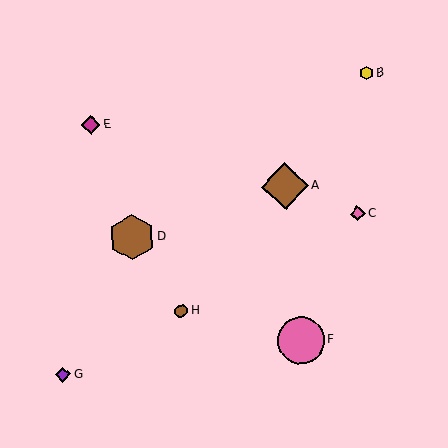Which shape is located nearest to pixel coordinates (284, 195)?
The brown diamond (labeled A) at (285, 186) is nearest to that location.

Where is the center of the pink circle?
The center of the pink circle is at (301, 341).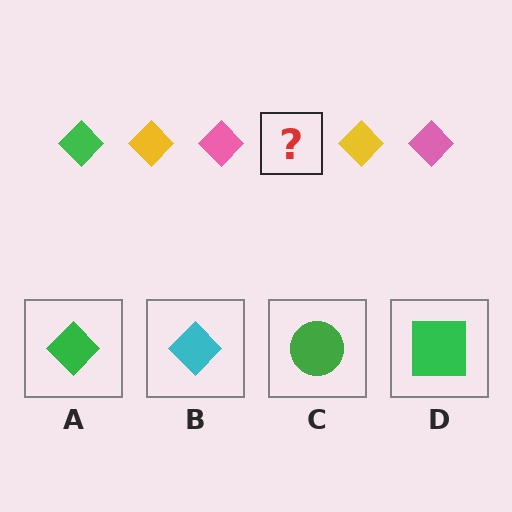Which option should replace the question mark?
Option A.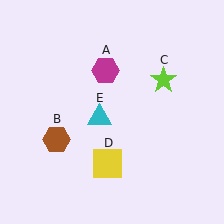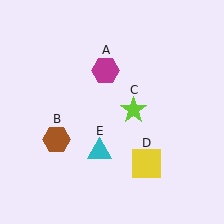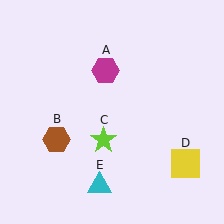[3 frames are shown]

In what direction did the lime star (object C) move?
The lime star (object C) moved down and to the left.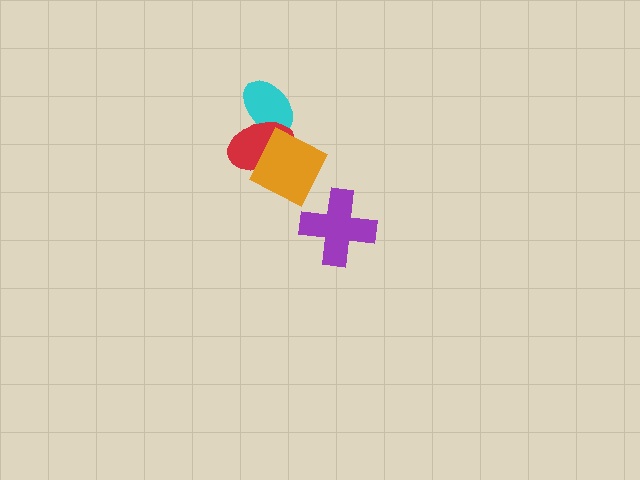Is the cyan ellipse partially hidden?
Yes, it is partially covered by another shape.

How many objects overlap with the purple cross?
0 objects overlap with the purple cross.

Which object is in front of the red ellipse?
The orange square is in front of the red ellipse.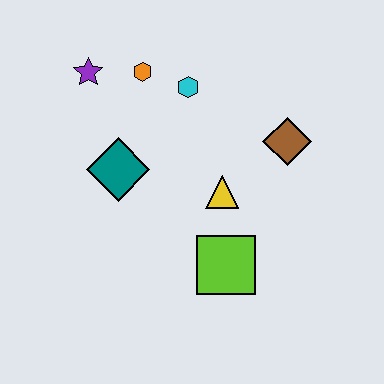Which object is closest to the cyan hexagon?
The orange hexagon is closest to the cyan hexagon.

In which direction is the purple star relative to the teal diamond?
The purple star is above the teal diamond.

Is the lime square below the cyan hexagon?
Yes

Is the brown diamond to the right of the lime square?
Yes